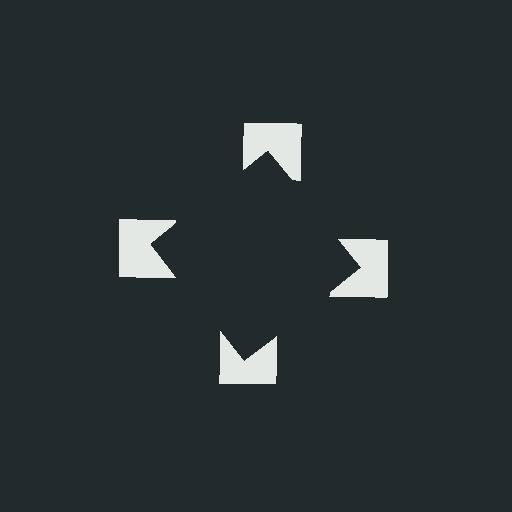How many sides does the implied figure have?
4 sides.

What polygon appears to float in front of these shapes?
An illusory square — its edges are inferred from the aligned wedge cuts in the notched squares, not physically drawn.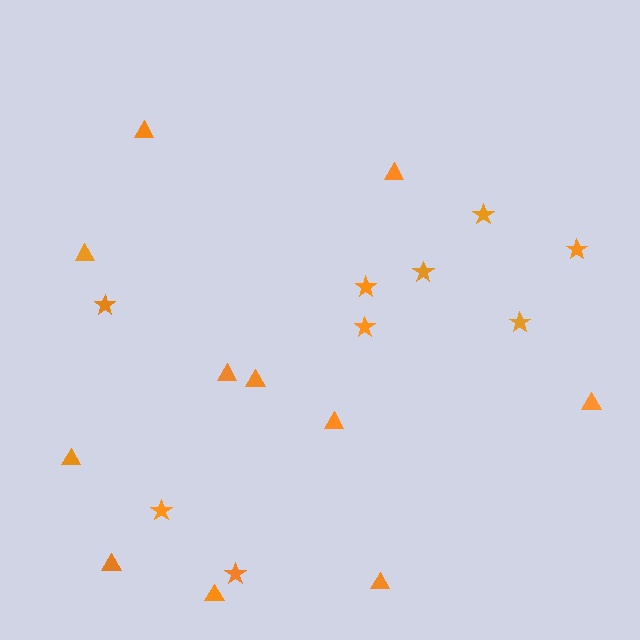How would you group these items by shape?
There are 2 groups: one group of stars (9) and one group of triangles (11).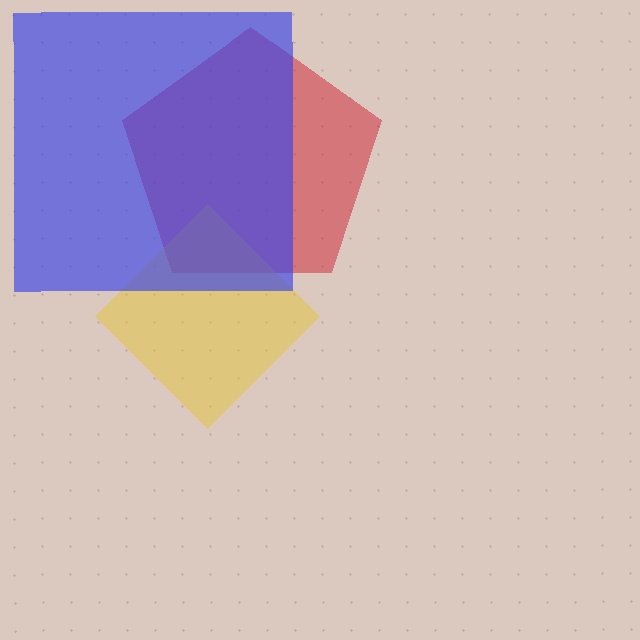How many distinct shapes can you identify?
There are 3 distinct shapes: a red pentagon, a yellow diamond, a blue square.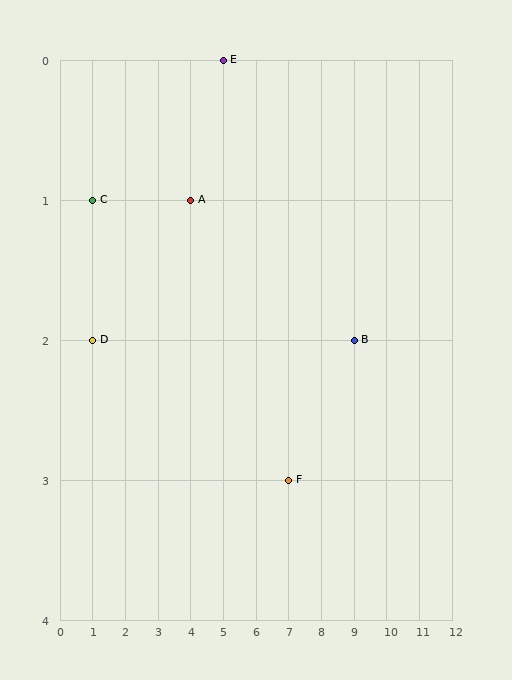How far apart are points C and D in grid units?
Points C and D are 1 row apart.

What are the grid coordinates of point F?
Point F is at grid coordinates (7, 3).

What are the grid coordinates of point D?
Point D is at grid coordinates (1, 2).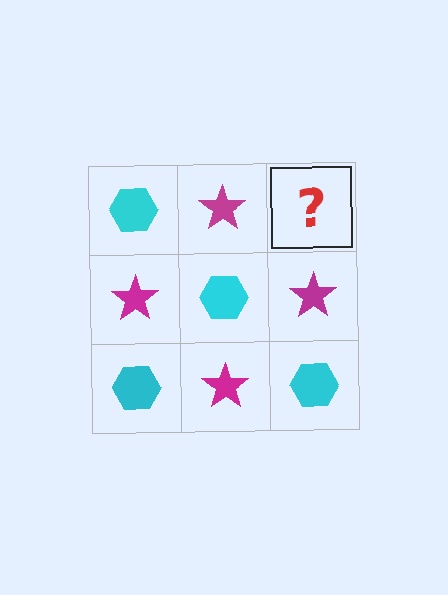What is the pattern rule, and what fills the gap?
The rule is that it alternates cyan hexagon and magenta star in a checkerboard pattern. The gap should be filled with a cyan hexagon.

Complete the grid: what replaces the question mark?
The question mark should be replaced with a cyan hexagon.